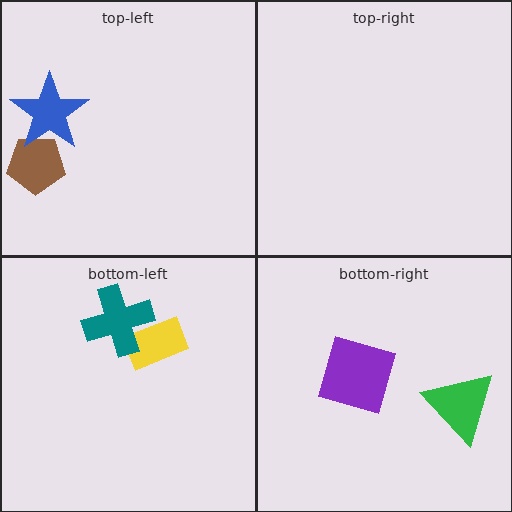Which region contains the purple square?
The bottom-right region.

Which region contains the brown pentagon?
The top-left region.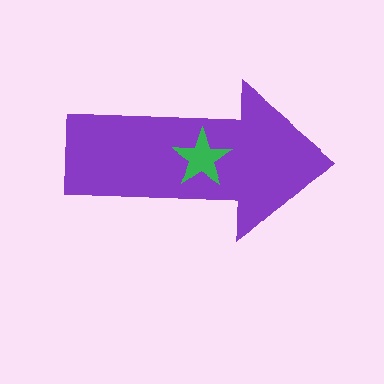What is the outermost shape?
The purple arrow.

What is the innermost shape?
The green star.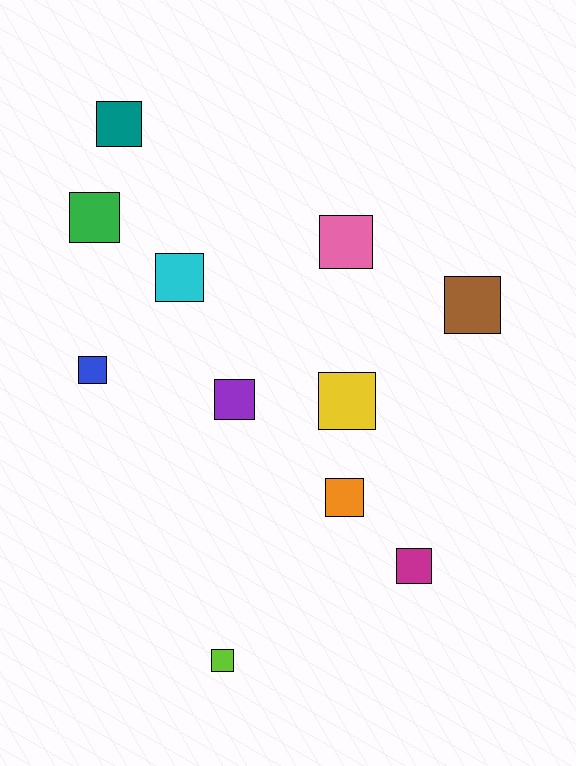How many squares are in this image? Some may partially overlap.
There are 11 squares.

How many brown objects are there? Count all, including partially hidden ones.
There is 1 brown object.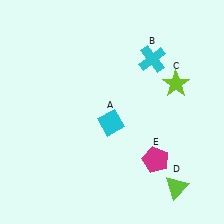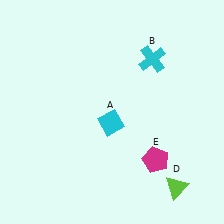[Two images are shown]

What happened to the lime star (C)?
The lime star (C) was removed in Image 2. It was in the top-right area of Image 1.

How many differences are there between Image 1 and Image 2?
There is 1 difference between the two images.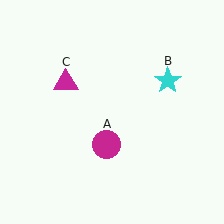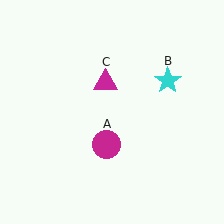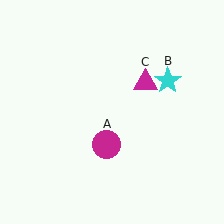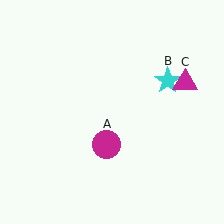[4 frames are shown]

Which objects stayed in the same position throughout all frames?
Magenta circle (object A) and cyan star (object B) remained stationary.